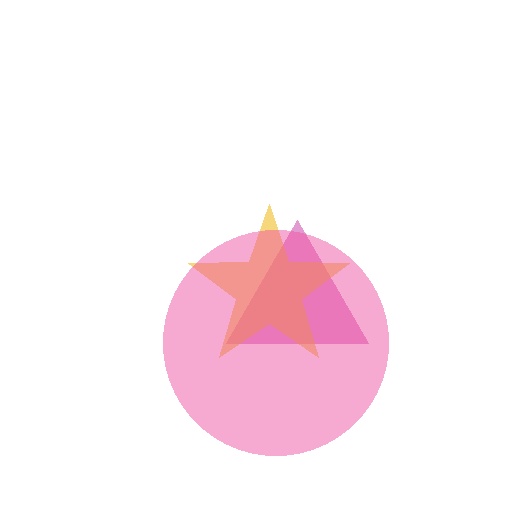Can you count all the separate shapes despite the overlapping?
Yes, there are 3 separate shapes.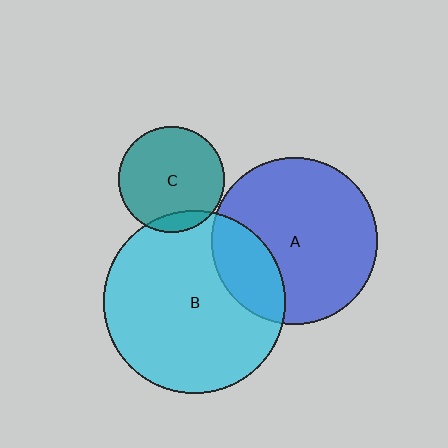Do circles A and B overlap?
Yes.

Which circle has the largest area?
Circle B (cyan).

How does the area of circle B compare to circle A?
Approximately 1.2 times.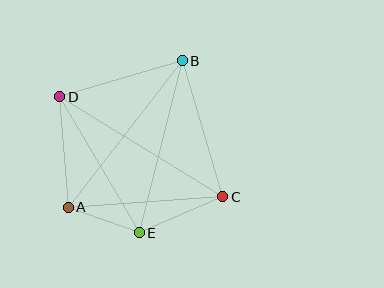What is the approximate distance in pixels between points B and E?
The distance between B and E is approximately 177 pixels.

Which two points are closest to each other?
Points A and E are closest to each other.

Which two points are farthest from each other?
Points C and D are farthest from each other.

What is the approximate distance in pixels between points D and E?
The distance between D and E is approximately 158 pixels.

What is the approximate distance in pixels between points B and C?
The distance between B and C is approximately 142 pixels.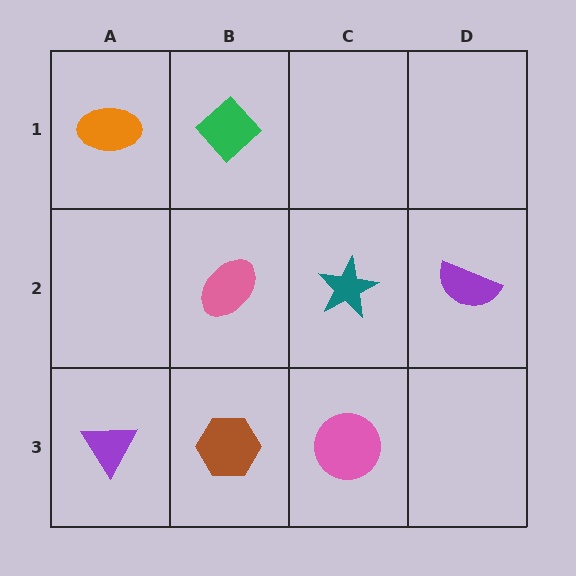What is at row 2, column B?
A pink ellipse.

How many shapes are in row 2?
3 shapes.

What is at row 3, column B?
A brown hexagon.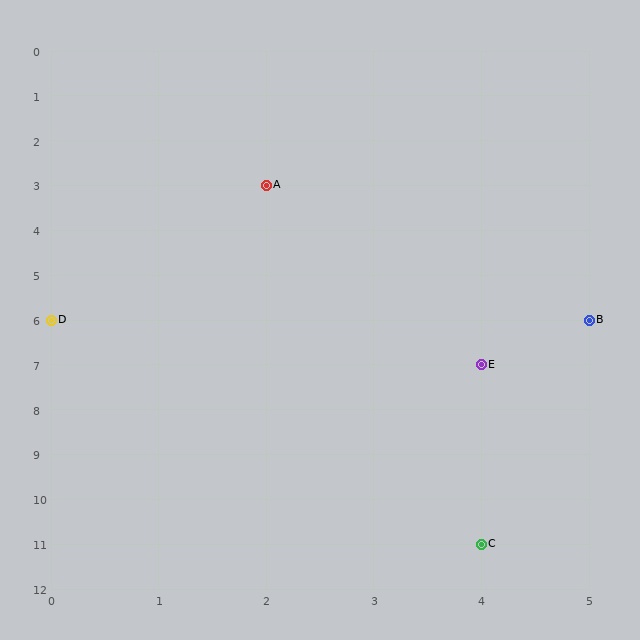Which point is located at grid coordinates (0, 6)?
Point D is at (0, 6).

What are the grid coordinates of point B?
Point B is at grid coordinates (5, 6).